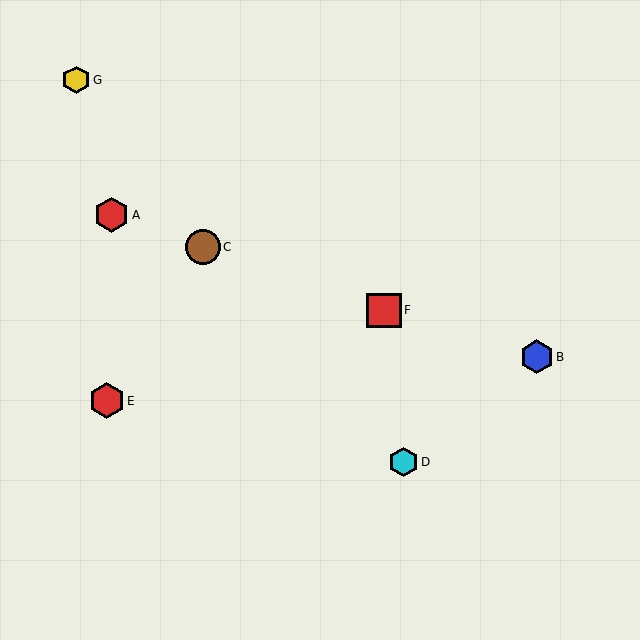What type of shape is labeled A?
Shape A is a red hexagon.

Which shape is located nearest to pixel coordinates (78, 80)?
The yellow hexagon (labeled G) at (76, 80) is nearest to that location.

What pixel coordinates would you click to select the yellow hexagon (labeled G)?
Click at (76, 80) to select the yellow hexagon G.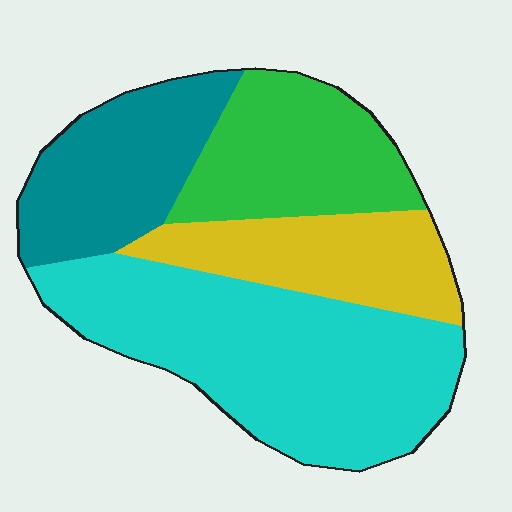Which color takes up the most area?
Cyan, at roughly 40%.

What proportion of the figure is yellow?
Yellow takes up about one sixth (1/6) of the figure.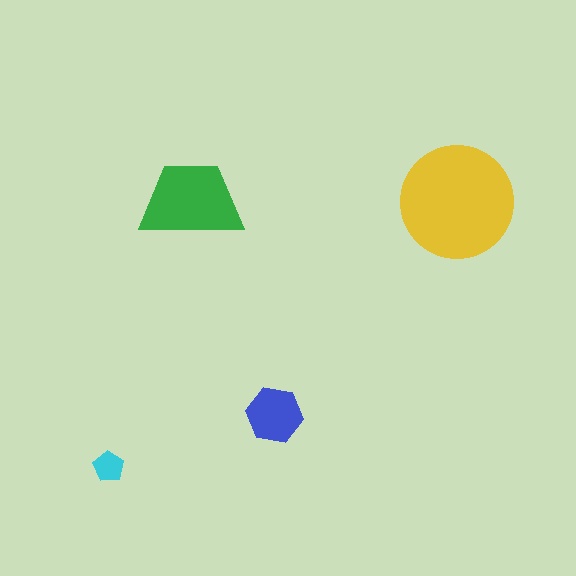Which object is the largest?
The yellow circle.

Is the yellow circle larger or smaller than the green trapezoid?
Larger.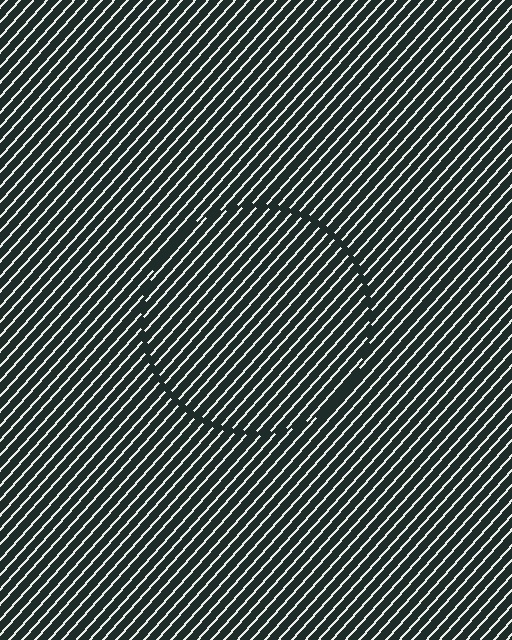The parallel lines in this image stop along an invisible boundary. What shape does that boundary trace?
An illusory circle. The interior of the shape contains the same grating, shifted by half a period — the contour is defined by the phase discontinuity where line-ends from the inner and outer gratings abut.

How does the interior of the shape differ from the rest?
The interior of the shape contains the same grating, shifted by half a period — the contour is defined by the phase discontinuity where line-ends from the inner and outer gratings abut.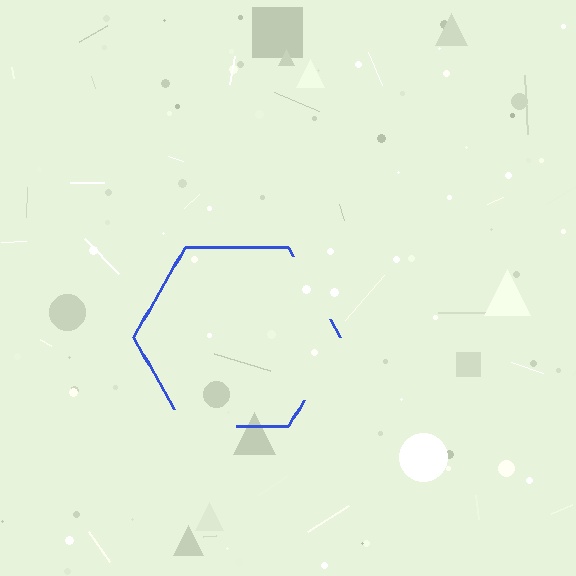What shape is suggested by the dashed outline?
The dashed outline suggests a hexagon.